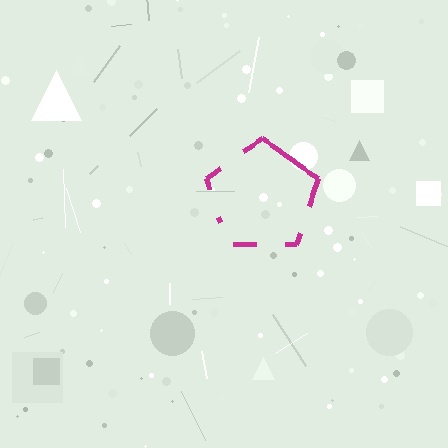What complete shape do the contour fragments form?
The contour fragments form a pentagon.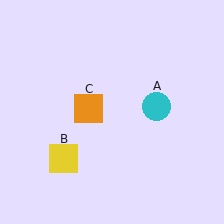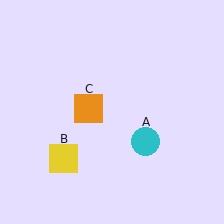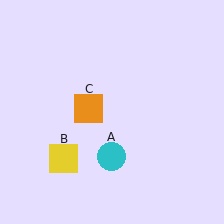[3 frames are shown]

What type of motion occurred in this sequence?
The cyan circle (object A) rotated clockwise around the center of the scene.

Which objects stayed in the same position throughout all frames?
Yellow square (object B) and orange square (object C) remained stationary.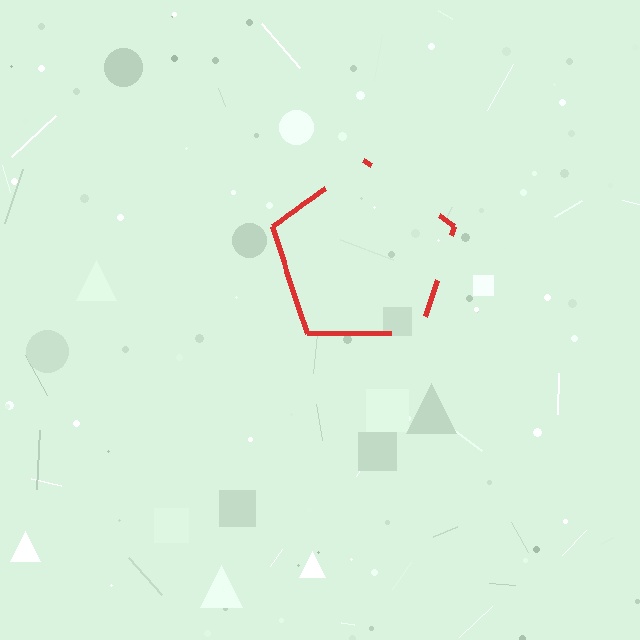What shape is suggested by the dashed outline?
The dashed outline suggests a pentagon.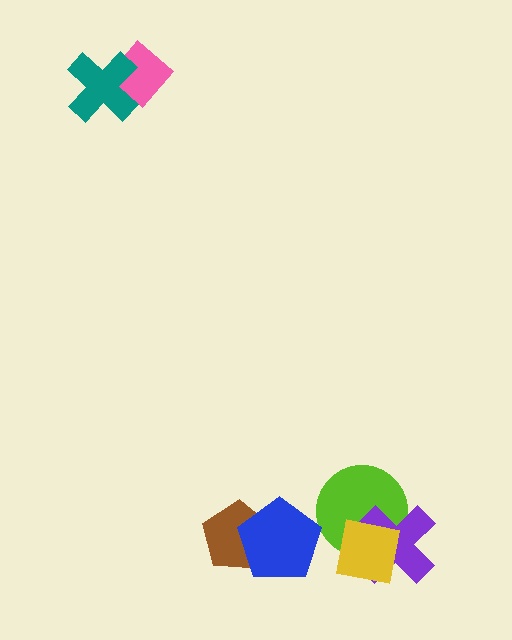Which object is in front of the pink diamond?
The teal cross is in front of the pink diamond.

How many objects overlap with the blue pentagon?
1 object overlaps with the blue pentagon.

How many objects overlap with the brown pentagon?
1 object overlaps with the brown pentagon.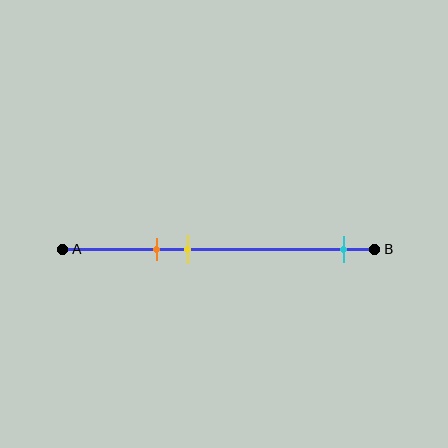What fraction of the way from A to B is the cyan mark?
The cyan mark is approximately 90% (0.9) of the way from A to B.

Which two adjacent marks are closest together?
The orange and yellow marks are the closest adjacent pair.